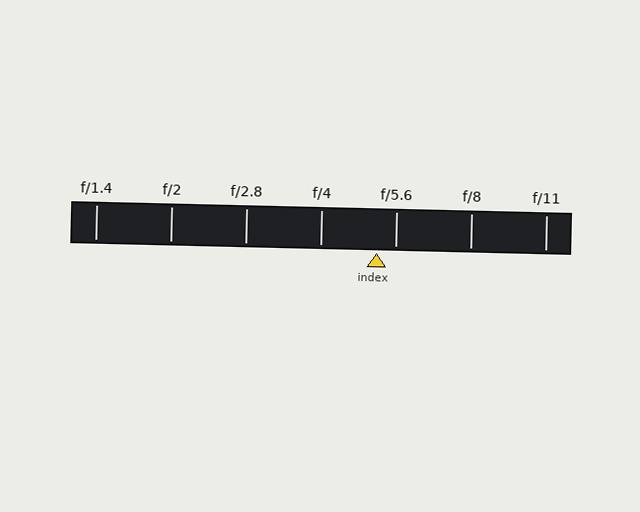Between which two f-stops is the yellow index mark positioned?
The index mark is between f/4 and f/5.6.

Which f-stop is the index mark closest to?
The index mark is closest to f/5.6.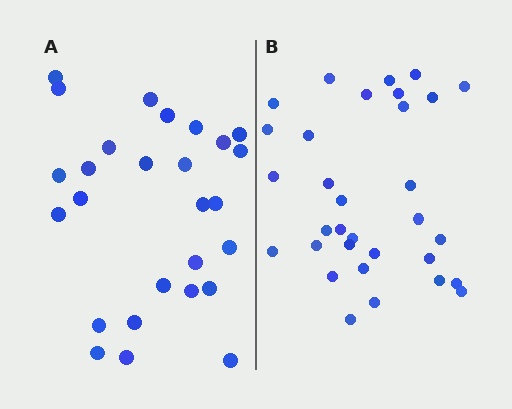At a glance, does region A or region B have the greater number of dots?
Region B (the right region) has more dots.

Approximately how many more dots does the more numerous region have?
Region B has about 5 more dots than region A.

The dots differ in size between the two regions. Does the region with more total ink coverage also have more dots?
No. Region A has more total ink coverage because its dots are larger, but region B actually contains more individual dots. Total area can be misleading — the number of items is what matters here.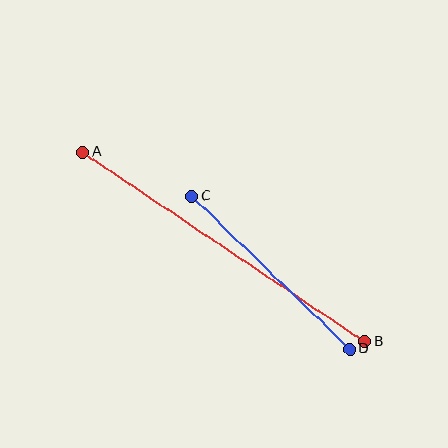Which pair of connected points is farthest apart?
Points A and B are farthest apart.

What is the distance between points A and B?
The distance is approximately 339 pixels.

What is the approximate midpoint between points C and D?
The midpoint is at approximately (271, 273) pixels.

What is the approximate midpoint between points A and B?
The midpoint is at approximately (224, 247) pixels.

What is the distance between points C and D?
The distance is approximately 220 pixels.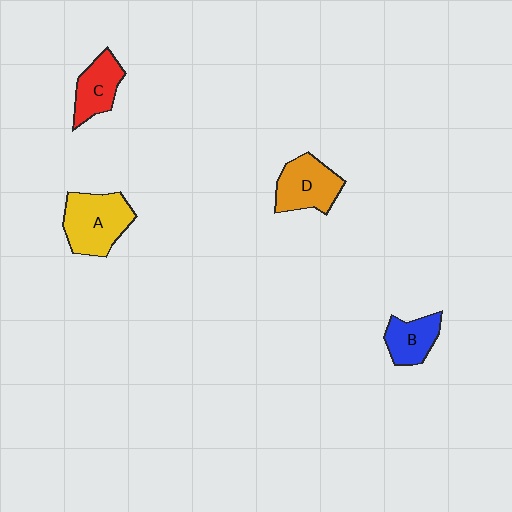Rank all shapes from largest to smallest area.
From largest to smallest: A (yellow), D (orange), C (red), B (blue).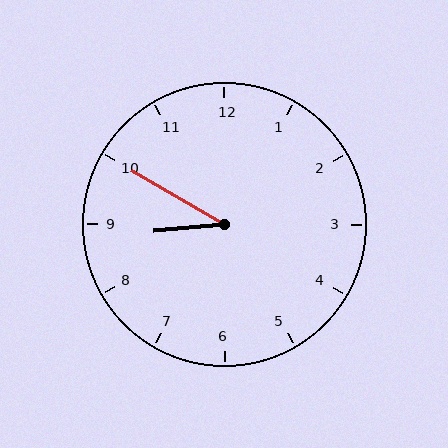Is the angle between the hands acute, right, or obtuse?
It is acute.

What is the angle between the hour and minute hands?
Approximately 35 degrees.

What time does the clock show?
8:50.